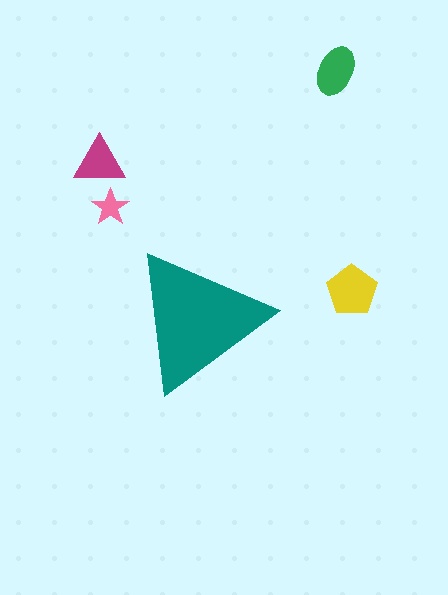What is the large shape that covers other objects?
A teal triangle.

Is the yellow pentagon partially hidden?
No, the yellow pentagon is fully visible.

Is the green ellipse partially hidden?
No, the green ellipse is fully visible.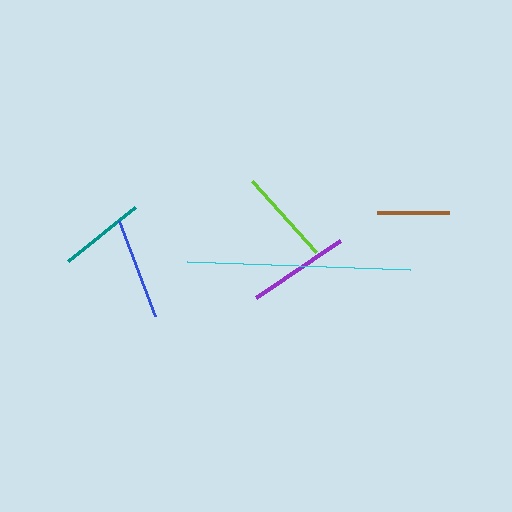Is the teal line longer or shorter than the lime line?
The lime line is longer than the teal line.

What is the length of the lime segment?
The lime segment is approximately 96 pixels long.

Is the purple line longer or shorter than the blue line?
The purple line is longer than the blue line.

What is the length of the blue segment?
The blue segment is approximately 101 pixels long.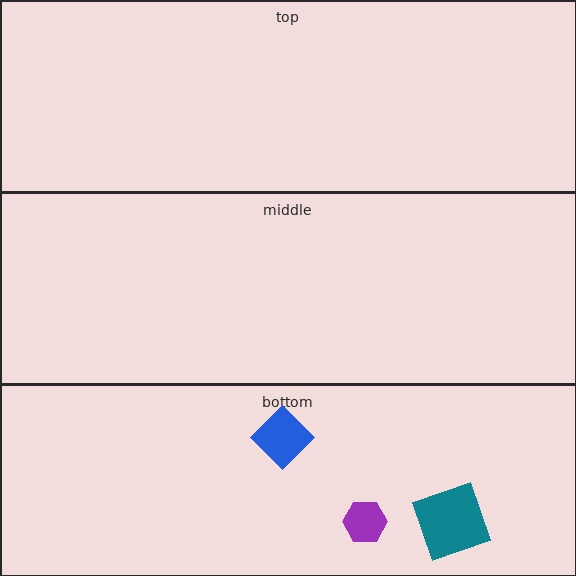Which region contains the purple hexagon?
The bottom region.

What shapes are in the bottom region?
The purple hexagon, the teal square, the blue diamond.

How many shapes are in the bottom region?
3.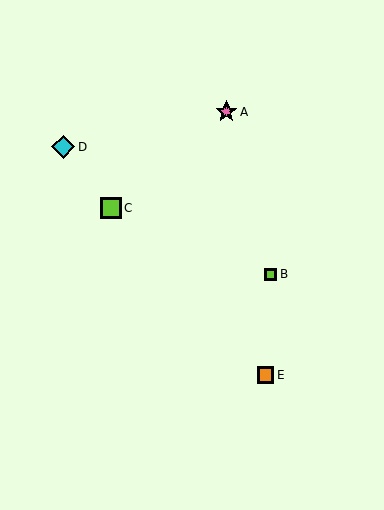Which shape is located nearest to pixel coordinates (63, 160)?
The cyan diamond (labeled D) at (63, 147) is nearest to that location.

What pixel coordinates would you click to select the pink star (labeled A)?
Click at (226, 112) to select the pink star A.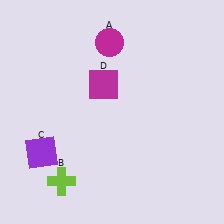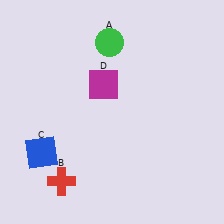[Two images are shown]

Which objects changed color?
A changed from magenta to green. B changed from lime to red. C changed from purple to blue.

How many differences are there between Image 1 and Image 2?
There are 3 differences between the two images.